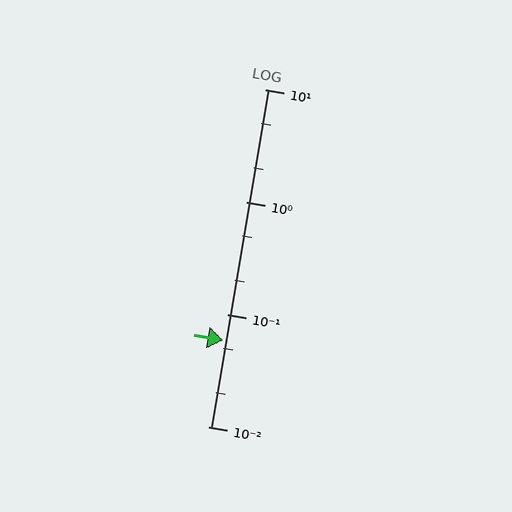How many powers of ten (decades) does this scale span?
The scale spans 3 decades, from 0.01 to 10.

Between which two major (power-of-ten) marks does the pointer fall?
The pointer is between 0.01 and 0.1.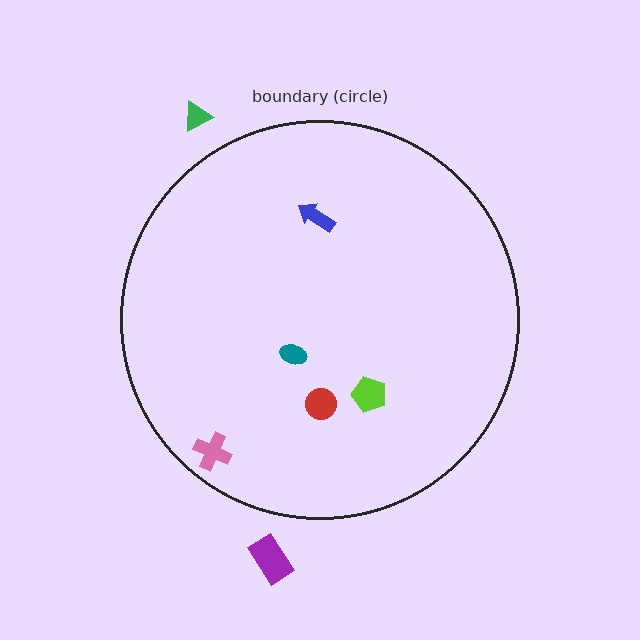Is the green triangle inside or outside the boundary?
Outside.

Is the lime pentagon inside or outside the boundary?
Inside.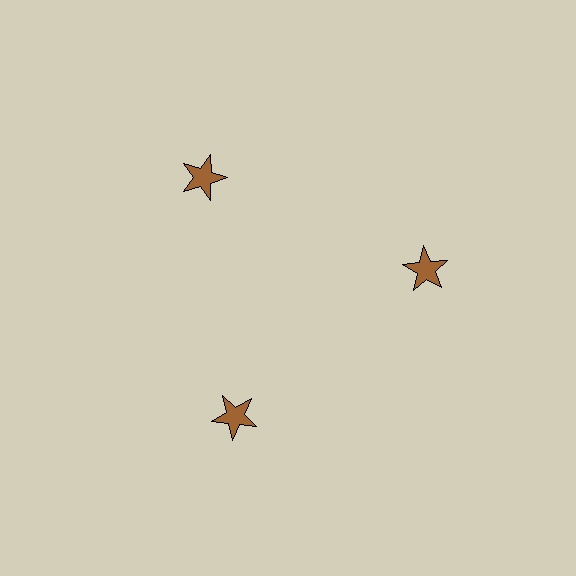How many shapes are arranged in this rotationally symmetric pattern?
There are 3 shapes, arranged in 3 groups of 1.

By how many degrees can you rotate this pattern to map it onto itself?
The pattern maps onto itself every 120 degrees of rotation.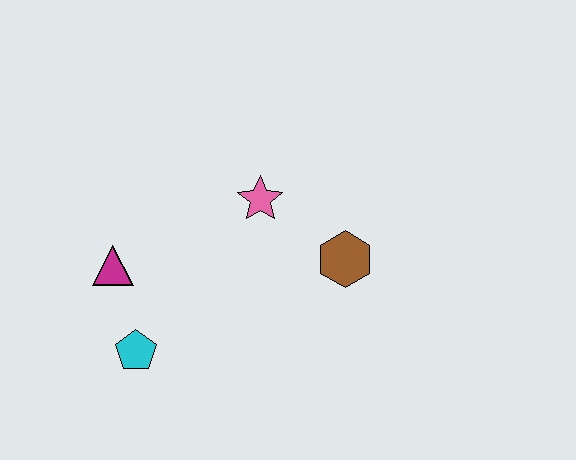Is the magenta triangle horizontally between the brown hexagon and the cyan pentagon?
No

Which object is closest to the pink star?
The brown hexagon is closest to the pink star.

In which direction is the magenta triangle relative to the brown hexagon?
The magenta triangle is to the left of the brown hexagon.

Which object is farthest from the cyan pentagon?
The brown hexagon is farthest from the cyan pentagon.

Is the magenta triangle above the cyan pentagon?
Yes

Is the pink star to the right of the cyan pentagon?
Yes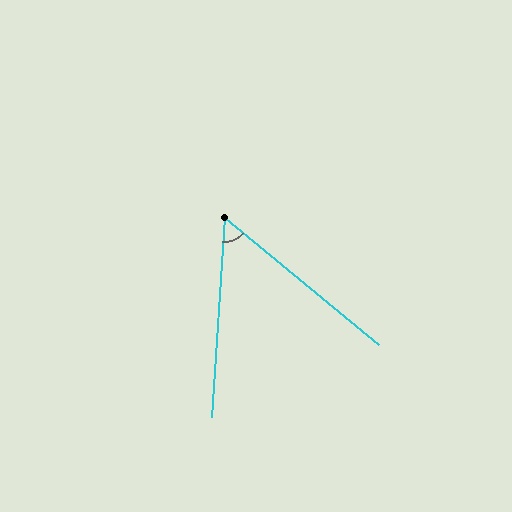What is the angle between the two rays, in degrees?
Approximately 54 degrees.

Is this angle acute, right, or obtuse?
It is acute.